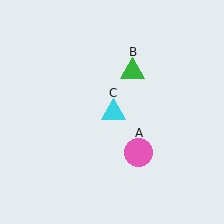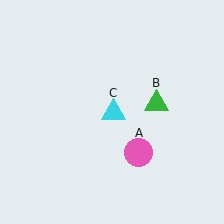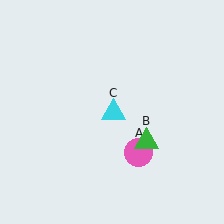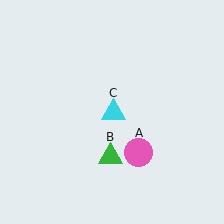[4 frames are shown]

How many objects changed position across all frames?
1 object changed position: green triangle (object B).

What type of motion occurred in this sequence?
The green triangle (object B) rotated clockwise around the center of the scene.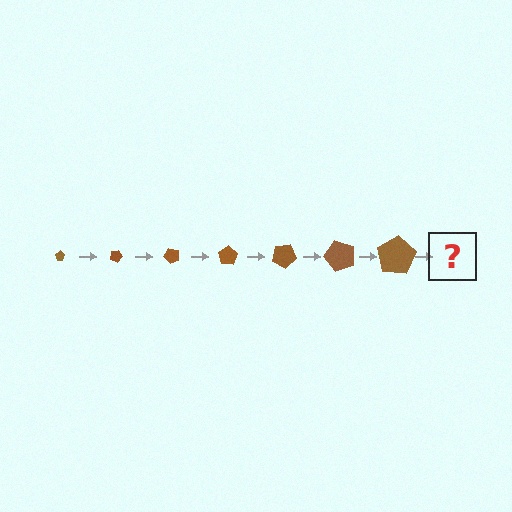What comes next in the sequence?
The next element should be a pentagon, larger than the previous one and rotated 175 degrees from the start.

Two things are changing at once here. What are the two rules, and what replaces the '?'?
The two rules are that the pentagon grows larger each step and it rotates 25 degrees each step. The '?' should be a pentagon, larger than the previous one and rotated 175 degrees from the start.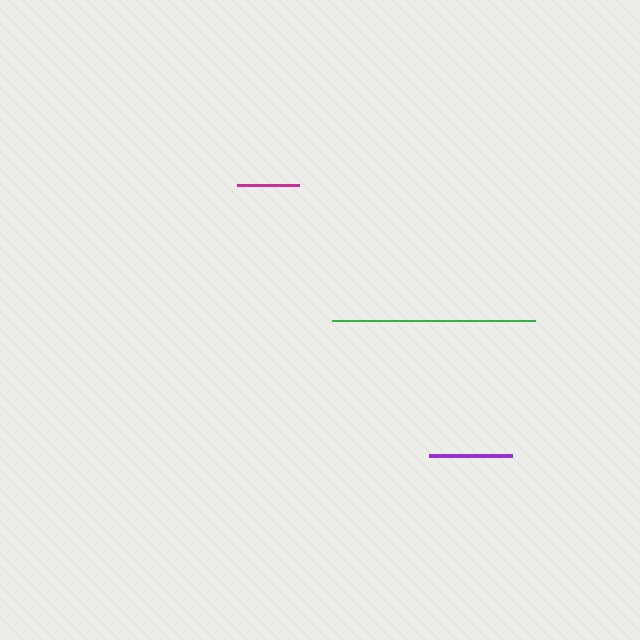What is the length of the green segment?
The green segment is approximately 204 pixels long.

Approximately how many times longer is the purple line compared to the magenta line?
The purple line is approximately 1.3 times the length of the magenta line.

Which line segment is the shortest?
The magenta line is the shortest at approximately 62 pixels.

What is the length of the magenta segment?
The magenta segment is approximately 62 pixels long.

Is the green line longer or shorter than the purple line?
The green line is longer than the purple line.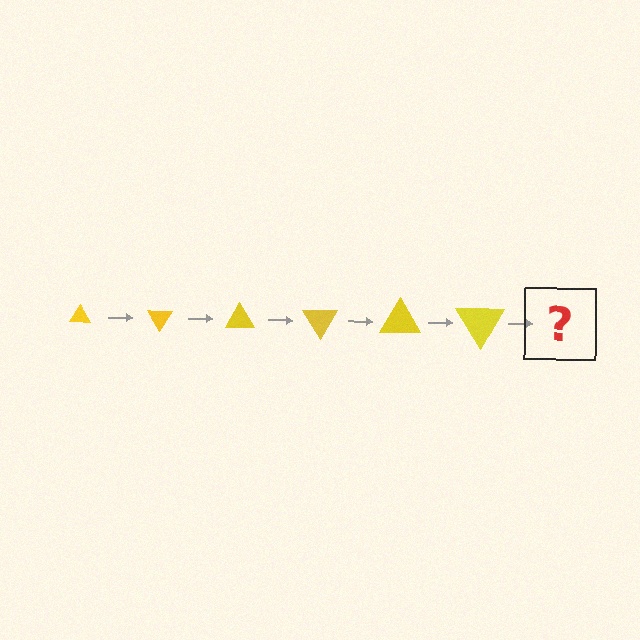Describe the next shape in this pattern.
It should be a triangle, larger than the previous one and rotated 360 degrees from the start.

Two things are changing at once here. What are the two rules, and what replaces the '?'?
The two rules are that the triangle grows larger each step and it rotates 60 degrees each step. The '?' should be a triangle, larger than the previous one and rotated 360 degrees from the start.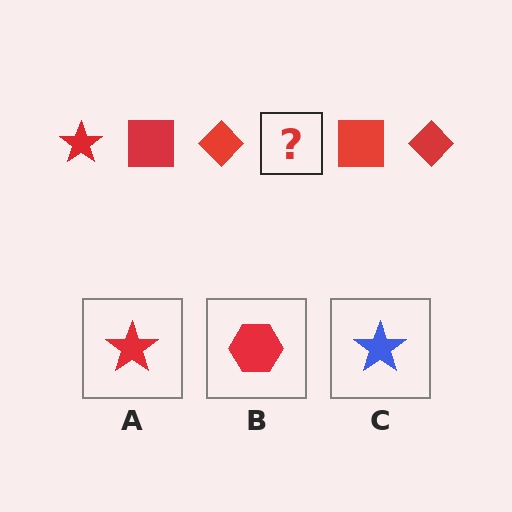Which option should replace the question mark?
Option A.